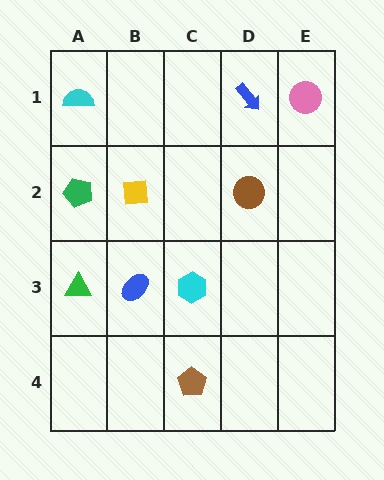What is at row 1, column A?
A cyan semicircle.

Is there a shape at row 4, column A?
No, that cell is empty.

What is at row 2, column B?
A yellow square.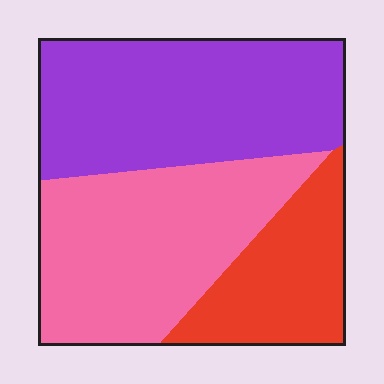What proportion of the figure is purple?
Purple covers roughly 40% of the figure.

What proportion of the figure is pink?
Pink takes up about three eighths (3/8) of the figure.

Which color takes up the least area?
Red, at roughly 20%.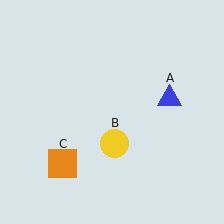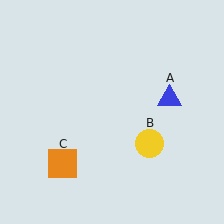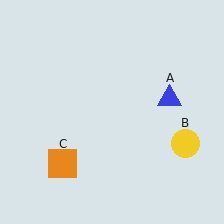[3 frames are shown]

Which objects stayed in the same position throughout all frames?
Blue triangle (object A) and orange square (object C) remained stationary.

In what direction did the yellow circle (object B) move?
The yellow circle (object B) moved right.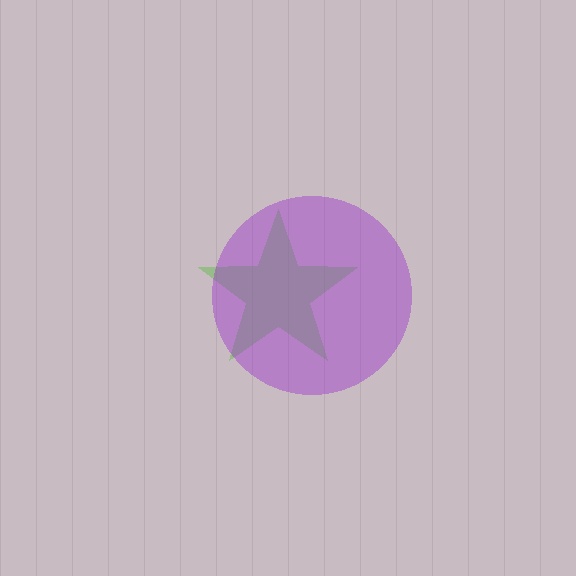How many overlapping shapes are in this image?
There are 2 overlapping shapes in the image.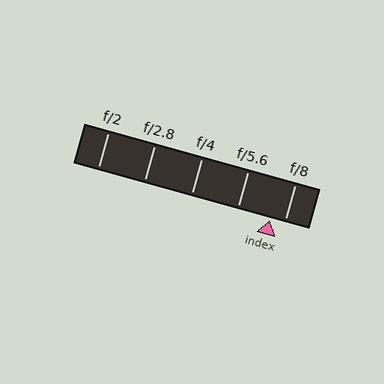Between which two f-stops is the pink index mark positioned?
The index mark is between f/5.6 and f/8.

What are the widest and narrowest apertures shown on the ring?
The widest aperture shown is f/2 and the narrowest is f/8.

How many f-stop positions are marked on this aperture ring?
There are 5 f-stop positions marked.